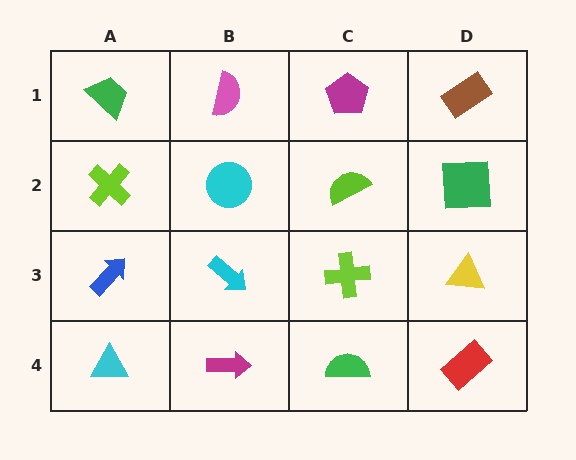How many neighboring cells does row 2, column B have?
4.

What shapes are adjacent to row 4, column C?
A lime cross (row 3, column C), a magenta arrow (row 4, column B), a red rectangle (row 4, column D).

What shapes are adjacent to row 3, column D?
A green square (row 2, column D), a red rectangle (row 4, column D), a lime cross (row 3, column C).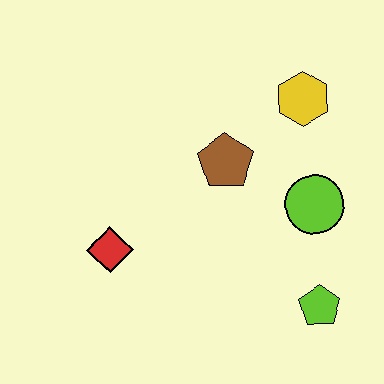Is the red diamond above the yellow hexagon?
No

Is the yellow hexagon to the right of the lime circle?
No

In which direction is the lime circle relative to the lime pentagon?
The lime circle is above the lime pentagon.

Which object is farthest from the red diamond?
The yellow hexagon is farthest from the red diamond.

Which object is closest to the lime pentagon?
The lime circle is closest to the lime pentagon.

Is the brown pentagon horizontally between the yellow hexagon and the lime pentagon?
No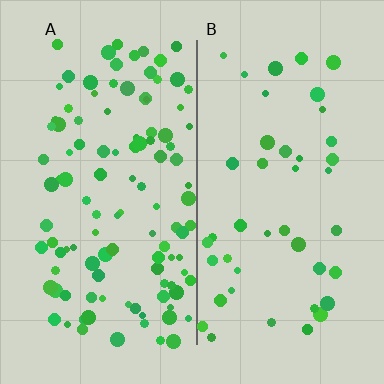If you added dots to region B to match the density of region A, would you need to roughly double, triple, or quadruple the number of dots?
Approximately triple.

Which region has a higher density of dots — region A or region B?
A (the left).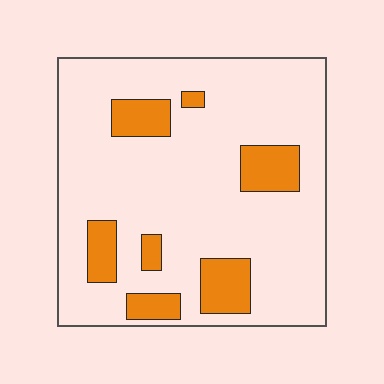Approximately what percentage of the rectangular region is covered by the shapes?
Approximately 15%.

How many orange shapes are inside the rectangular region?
7.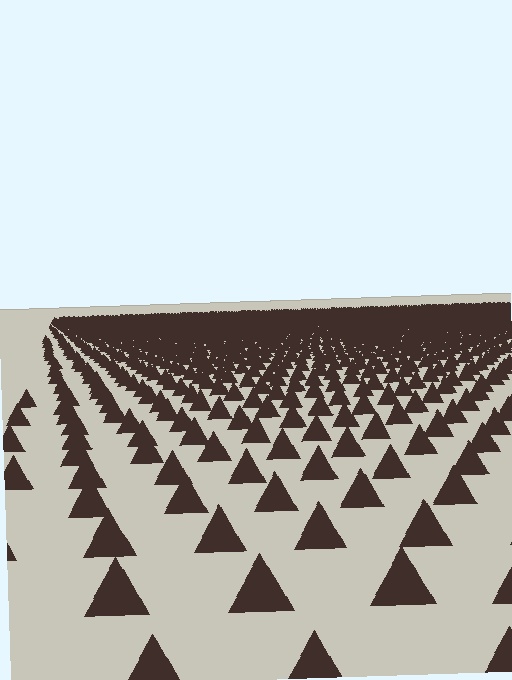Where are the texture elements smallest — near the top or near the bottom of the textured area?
Near the top.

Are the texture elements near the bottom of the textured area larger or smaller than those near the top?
Larger. Near the bottom, elements are closer to the viewer and appear at a bigger on-screen size.